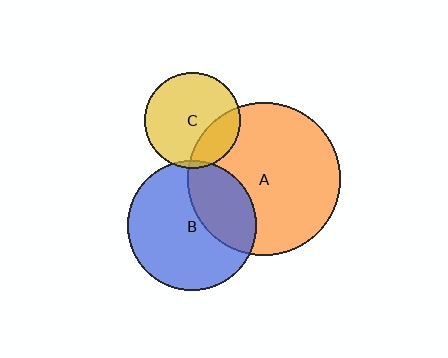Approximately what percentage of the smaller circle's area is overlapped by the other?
Approximately 35%.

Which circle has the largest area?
Circle A (orange).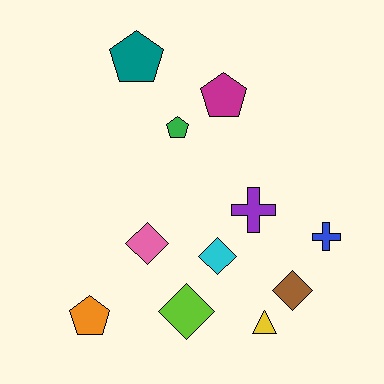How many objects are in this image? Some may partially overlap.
There are 11 objects.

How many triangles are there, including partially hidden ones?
There is 1 triangle.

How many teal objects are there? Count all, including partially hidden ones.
There is 1 teal object.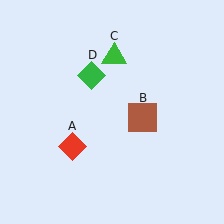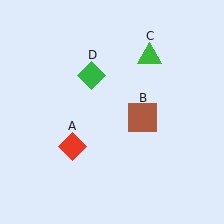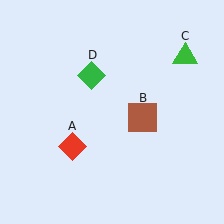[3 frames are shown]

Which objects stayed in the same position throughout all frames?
Red diamond (object A) and brown square (object B) and green diamond (object D) remained stationary.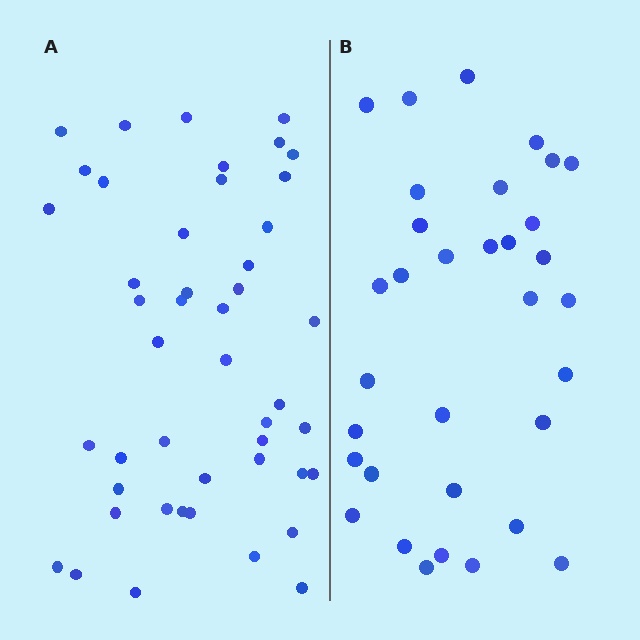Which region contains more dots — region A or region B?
Region A (the left region) has more dots.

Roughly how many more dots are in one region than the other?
Region A has approximately 15 more dots than region B.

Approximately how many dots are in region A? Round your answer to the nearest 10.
About 50 dots. (The exact count is 46, which rounds to 50.)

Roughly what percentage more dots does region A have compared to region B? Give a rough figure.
About 40% more.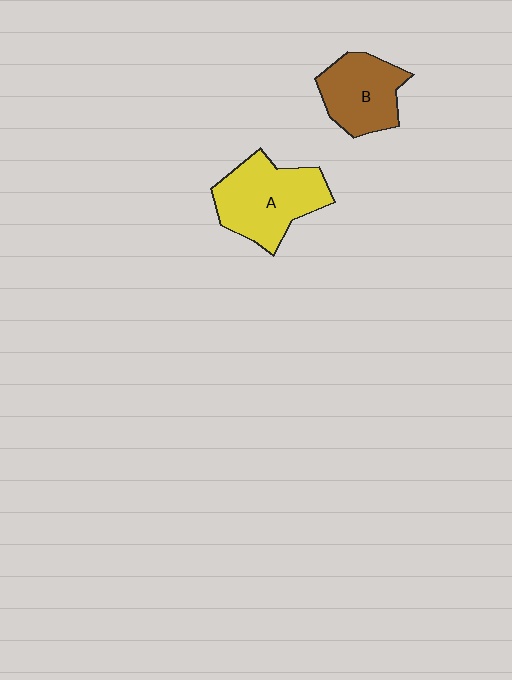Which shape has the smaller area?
Shape B (brown).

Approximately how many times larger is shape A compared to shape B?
Approximately 1.3 times.